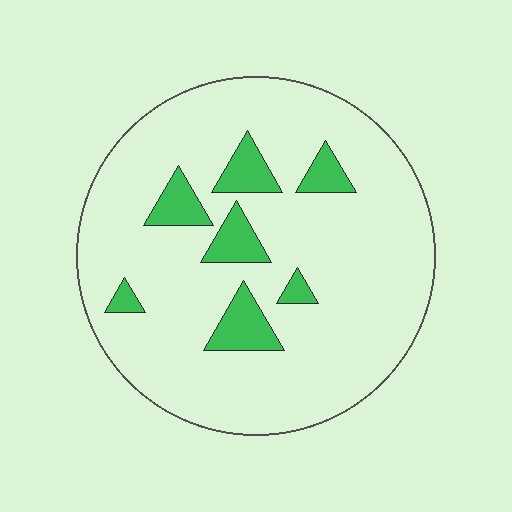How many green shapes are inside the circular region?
7.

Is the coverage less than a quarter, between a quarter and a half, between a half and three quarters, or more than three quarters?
Less than a quarter.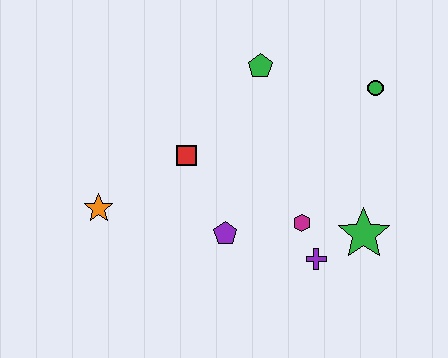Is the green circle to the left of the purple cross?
No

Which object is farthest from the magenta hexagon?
The orange star is farthest from the magenta hexagon.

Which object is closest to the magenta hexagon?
The purple cross is closest to the magenta hexagon.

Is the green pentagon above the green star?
Yes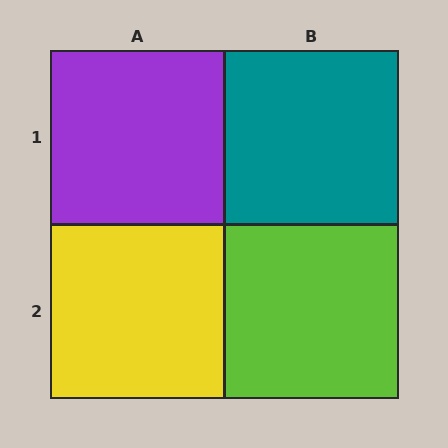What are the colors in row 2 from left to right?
Yellow, lime.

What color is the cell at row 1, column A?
Purple.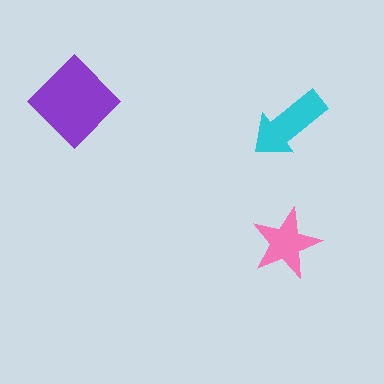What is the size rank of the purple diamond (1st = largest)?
1st.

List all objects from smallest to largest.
The pink star, the cyan arrow, the purple diamond.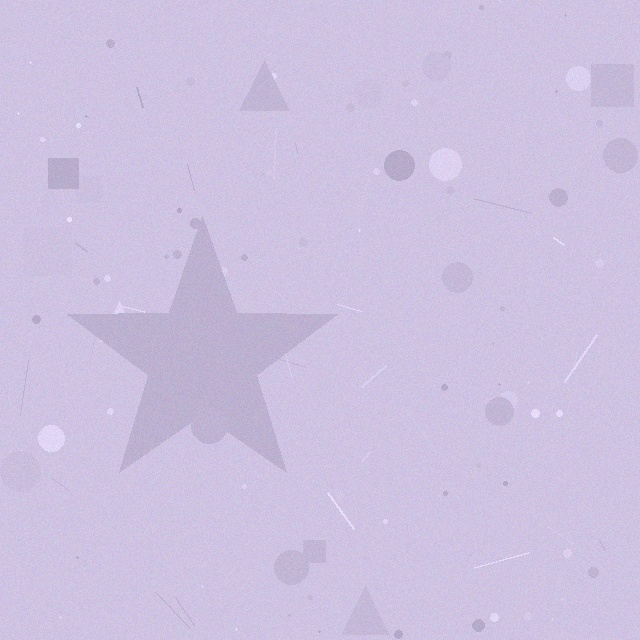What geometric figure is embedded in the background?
A star is embedded in the background.